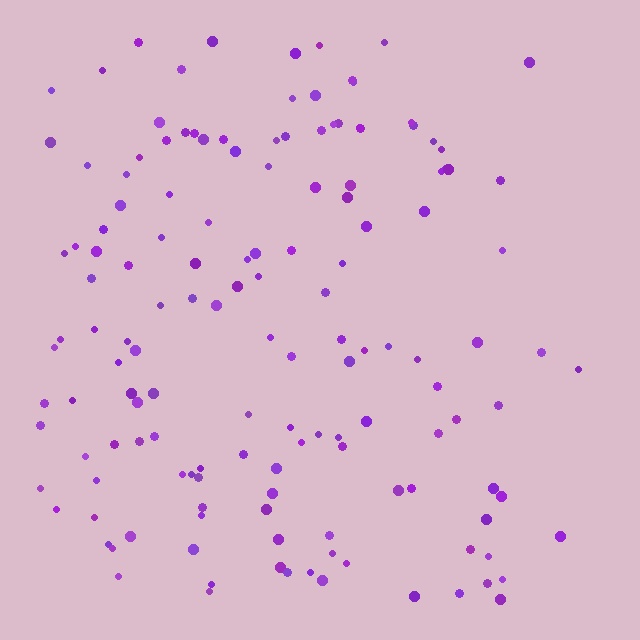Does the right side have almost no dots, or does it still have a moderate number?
Still a moderate number, just noticeably fewer than the left.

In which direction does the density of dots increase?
From right to left, with the left side densest.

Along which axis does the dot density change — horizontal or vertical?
Horizontal.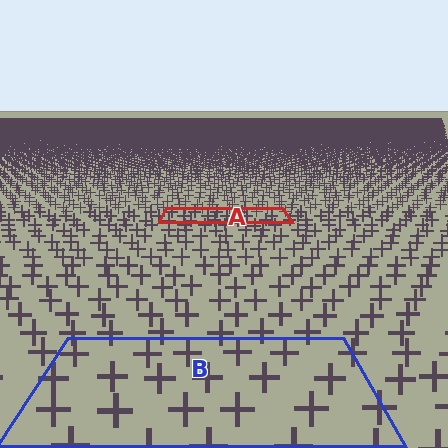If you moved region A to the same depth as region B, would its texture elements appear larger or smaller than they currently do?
They would appear larger. At a closer depth, the same texture elements are projected at a bigger on-screen size.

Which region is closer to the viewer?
Region B is closer. The texture elements there are larger and more spread out.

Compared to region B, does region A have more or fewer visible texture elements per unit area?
Region A has more texture elements per unit area — they are packed more densely because it is farther away.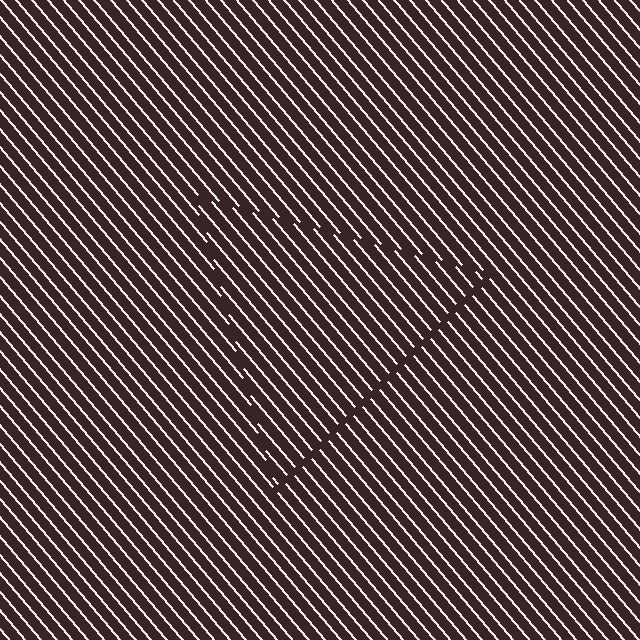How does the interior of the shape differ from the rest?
The interior of the shape contains the same grating, shifted by half a period — the contour is defined by the phase discontinuity where line-ends from the inner and outer gratings abut.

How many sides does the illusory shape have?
3 sides — the line-ends trace a triangle.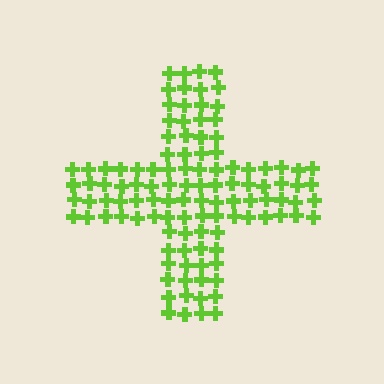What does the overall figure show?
The overall figure shows a cross.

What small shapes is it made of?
It is made of small crosses.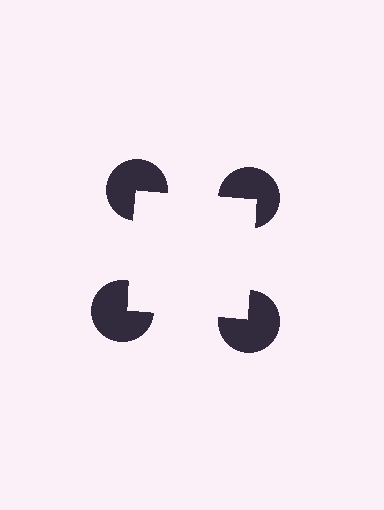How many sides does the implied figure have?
4 sides.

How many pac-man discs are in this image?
There are 4 — one at each vertex of the illusory square.